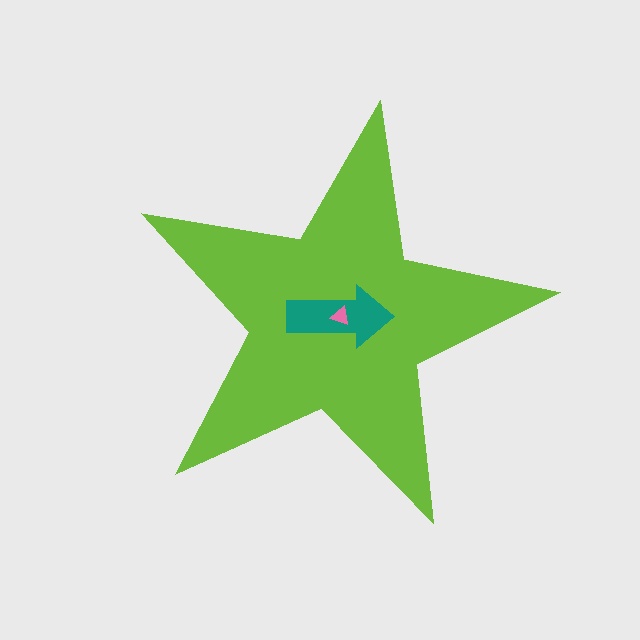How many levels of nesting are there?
3.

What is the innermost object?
The pink triangle.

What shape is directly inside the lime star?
The teal arrow.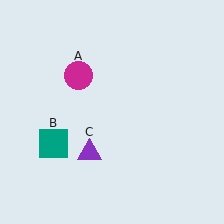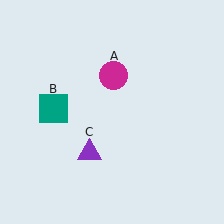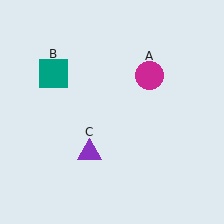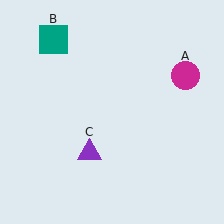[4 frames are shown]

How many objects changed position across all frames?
2 objects changed position: magenta circle (object A), teal square (object B).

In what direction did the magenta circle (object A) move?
The magenta circle (object A) moved right.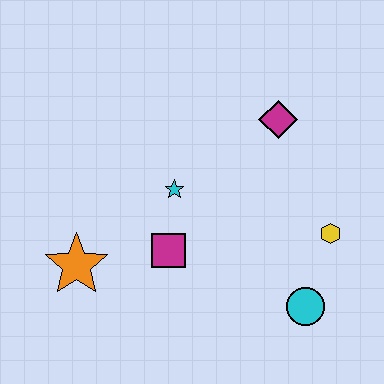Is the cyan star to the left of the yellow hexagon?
Yes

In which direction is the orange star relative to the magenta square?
The orange star is to the left of the magenta square.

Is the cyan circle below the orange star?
Yes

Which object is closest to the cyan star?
The magenta square is closest to the cyan star.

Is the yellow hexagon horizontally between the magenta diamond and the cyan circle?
No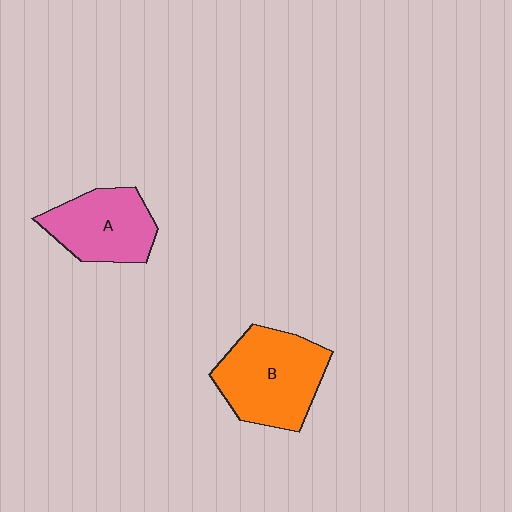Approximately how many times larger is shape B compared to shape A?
Approximately 1.3 times.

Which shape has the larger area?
Shape B (orange).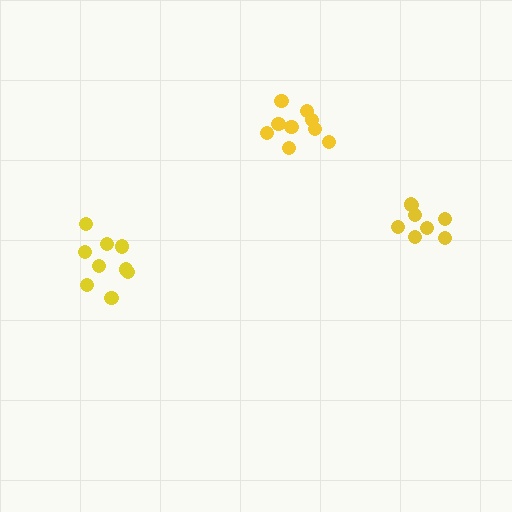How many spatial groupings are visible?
There are 3 spatial groupings.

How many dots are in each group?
Group 1: 8 dots, Group 2: 9 dots, Group 3: 9 dots (26 total).